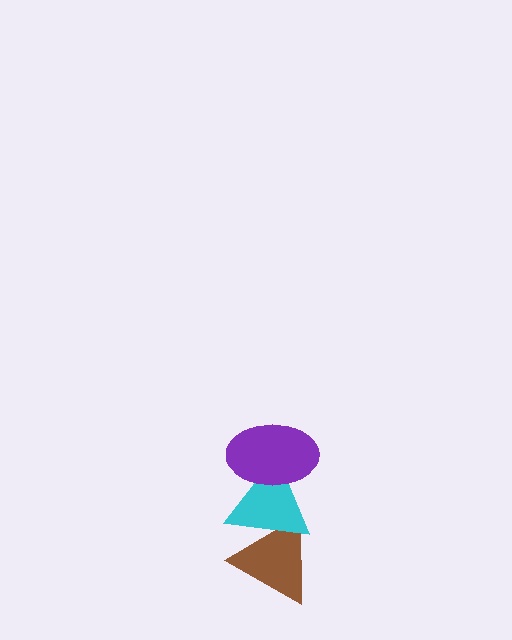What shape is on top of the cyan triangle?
The purple ellipse is on top of the cyan triangle.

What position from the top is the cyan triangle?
The cyan triangle is 2nd from the top.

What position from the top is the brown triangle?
The brown triangle is 3rd from the top.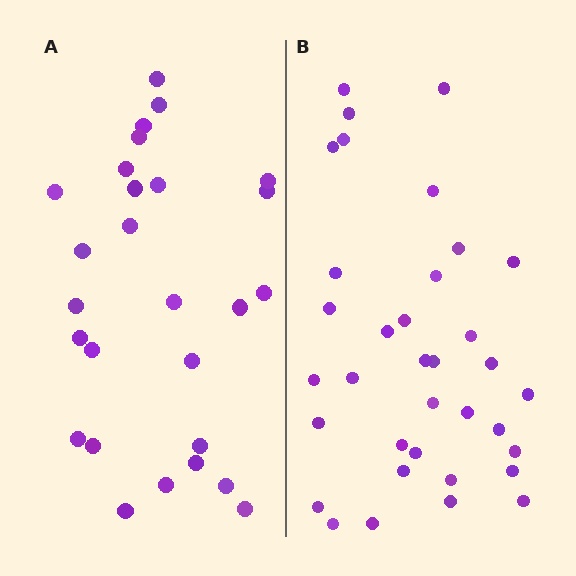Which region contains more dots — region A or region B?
Region B (the right region) has more dots.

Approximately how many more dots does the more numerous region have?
Region B has roughly 8 or so more dots than region A.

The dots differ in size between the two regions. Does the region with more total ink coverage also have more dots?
No. Region A has more total ink coverage because its dots are larger, but region B actually contains more individual dots. Total area can be misleading — the number of items is what matters here.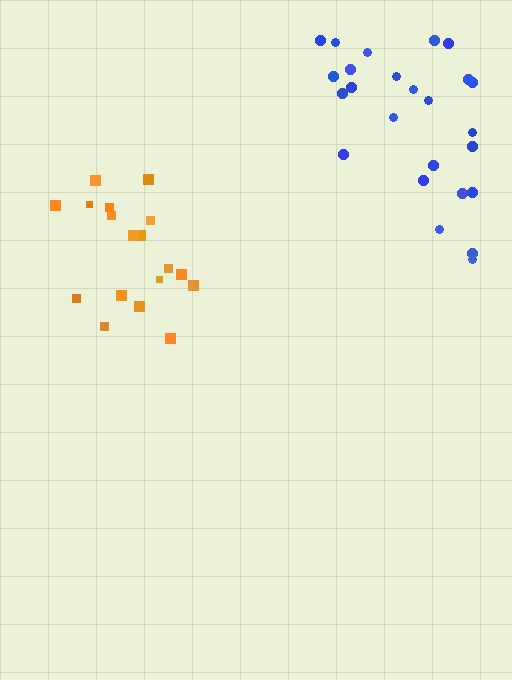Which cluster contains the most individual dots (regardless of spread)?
Blue (25).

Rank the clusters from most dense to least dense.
orange, blue.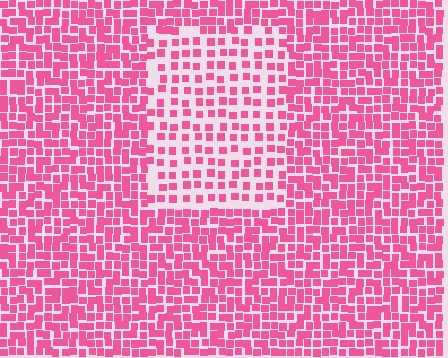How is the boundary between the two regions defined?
The boundary is defined by a change in element density (approximately 1.9x ratio). All elements are the same color, size, and shape.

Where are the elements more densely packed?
The elements are more densely packed outside the rectangle boundary.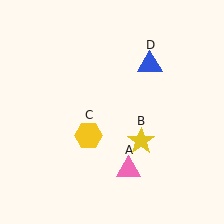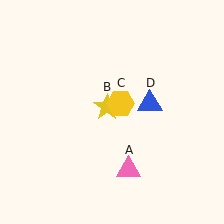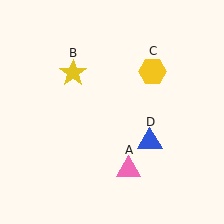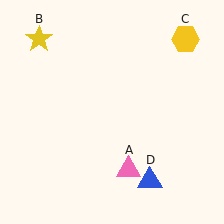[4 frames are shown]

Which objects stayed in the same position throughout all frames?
Pink triangle (object A) remained stationary.